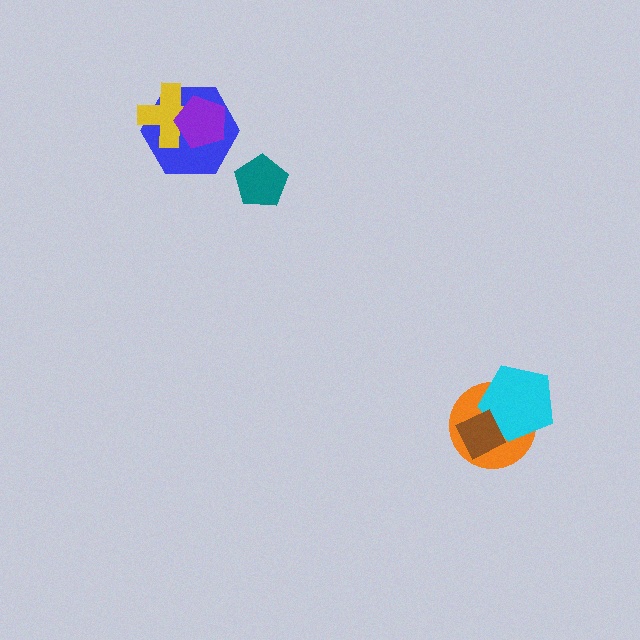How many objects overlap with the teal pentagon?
0 objects overlap with the teal pentagon.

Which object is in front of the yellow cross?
The purple pentagon is in front of the yellow cross.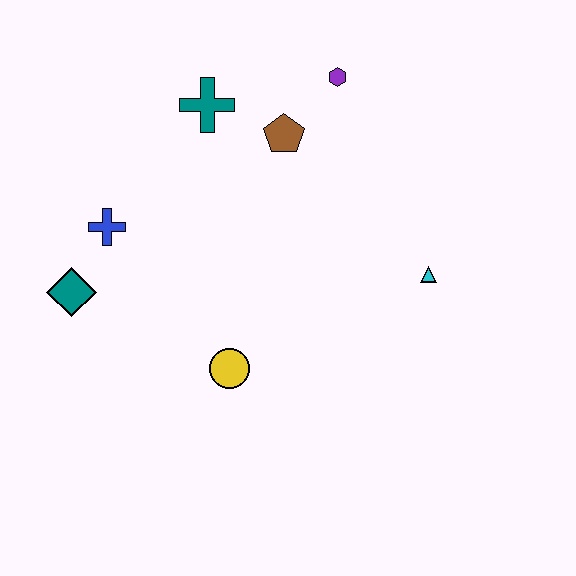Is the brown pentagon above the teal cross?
No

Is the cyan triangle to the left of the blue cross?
No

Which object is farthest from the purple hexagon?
The teal diamond is farthest from the purple hexagon.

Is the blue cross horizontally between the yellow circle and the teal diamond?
Yes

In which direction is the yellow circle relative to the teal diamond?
The yellow circle is to the right of the teal diamond.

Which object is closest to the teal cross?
The brown pentagon is closest to the teal cross.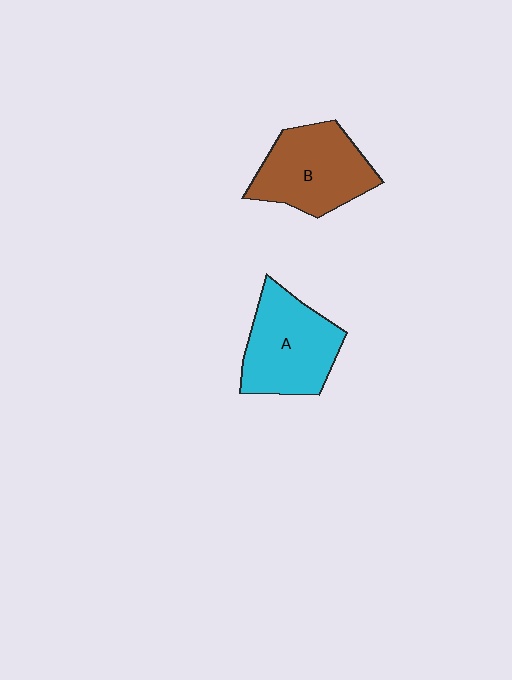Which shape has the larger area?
Shape A (cyan).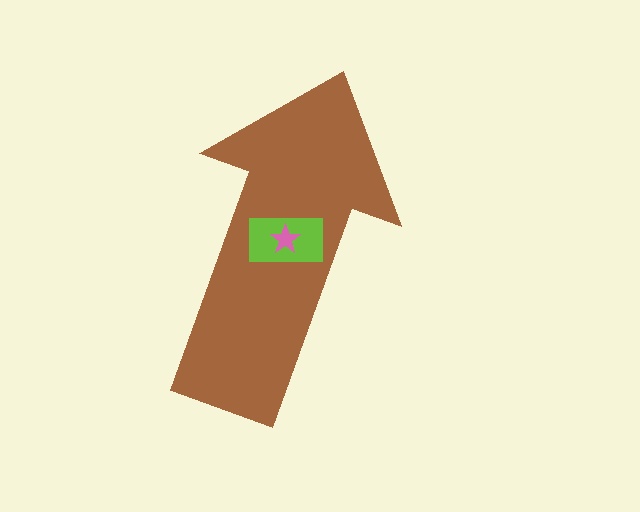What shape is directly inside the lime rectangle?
The pink star.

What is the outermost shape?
The brown arrow.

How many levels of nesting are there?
3.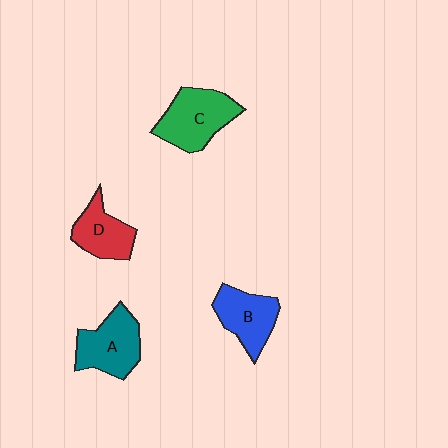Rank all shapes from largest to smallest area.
From largest to smallest: C (green), A (teal), B (blue), D (red).